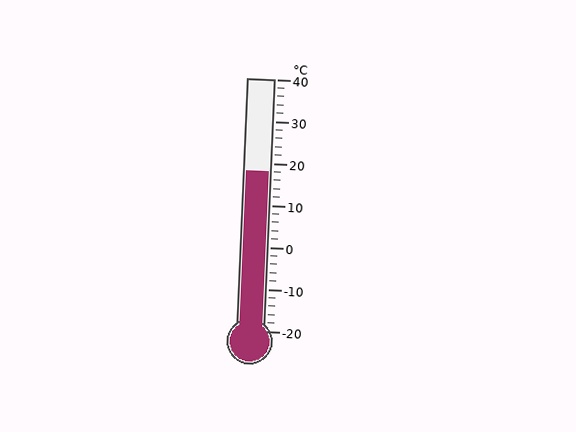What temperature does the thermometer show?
The thermometer shows approximately 18°C.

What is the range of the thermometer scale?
The thermometer scale ranges from -20°C to 40°C.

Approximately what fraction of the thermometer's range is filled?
The thermometer is filled to approximately 65% of its range.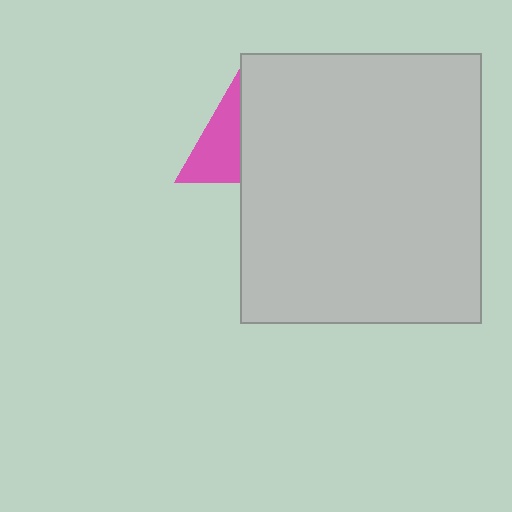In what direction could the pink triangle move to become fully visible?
The pink triangle could move left. That would shift it out from behind the light gray rectangle entirely.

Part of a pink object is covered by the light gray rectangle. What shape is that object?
It is a triangle.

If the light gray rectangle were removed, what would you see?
You would see the complete pink triangle.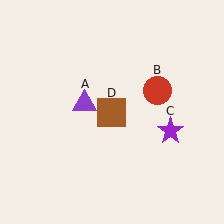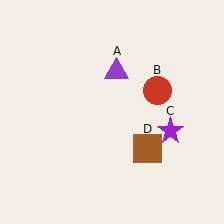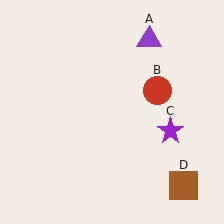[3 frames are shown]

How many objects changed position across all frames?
2 objects changed position: purple triangle (object A), brown square (object D).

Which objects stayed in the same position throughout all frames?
Red circle (object B) and purple star (object C) remained stationary.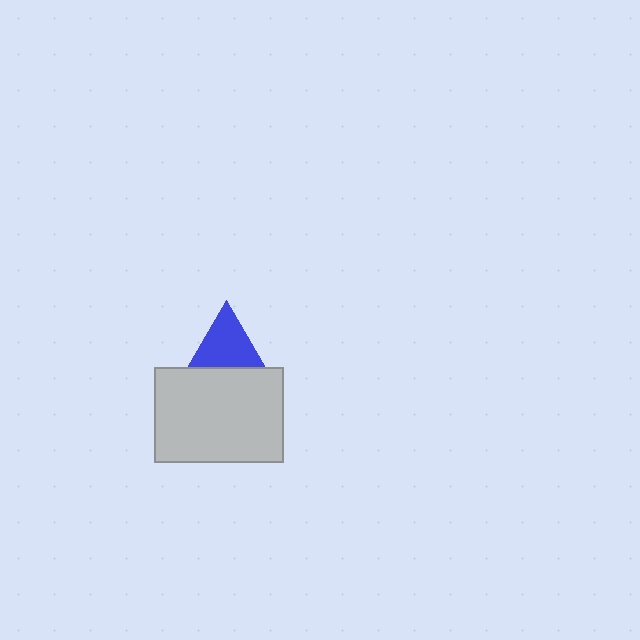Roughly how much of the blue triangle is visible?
About half of it is visible (roughly 60%).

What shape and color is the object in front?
The object in front is a light gray rectangle.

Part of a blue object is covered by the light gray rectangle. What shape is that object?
It is a triangle.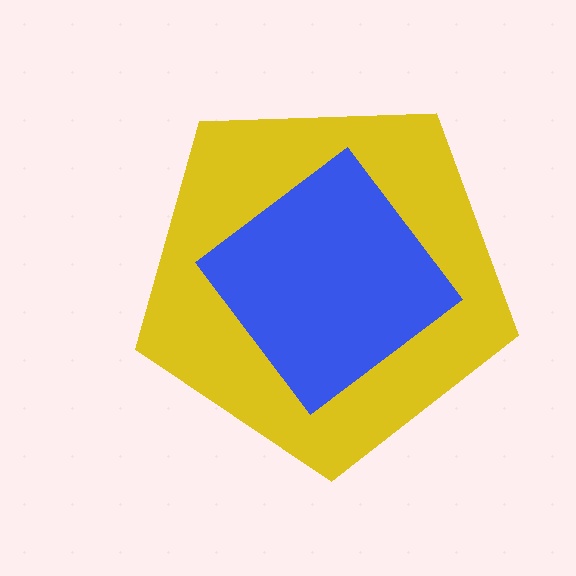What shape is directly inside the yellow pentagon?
The blue diamond.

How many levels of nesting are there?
2.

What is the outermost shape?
The yellow pentagon.